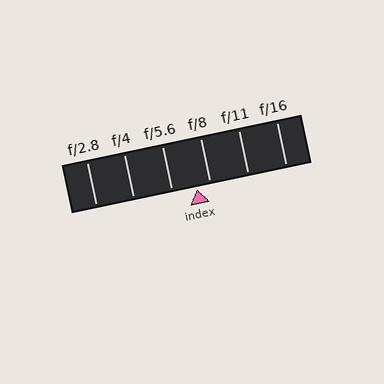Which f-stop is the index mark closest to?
The index mark is closest to f/8.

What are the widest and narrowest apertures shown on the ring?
The widest aperture shown is f/2.8 and the narrowest is f/16.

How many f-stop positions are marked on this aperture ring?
There are 6 f-stop positions marked.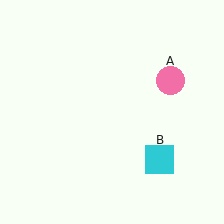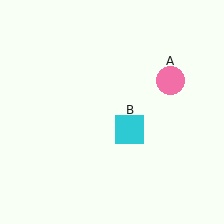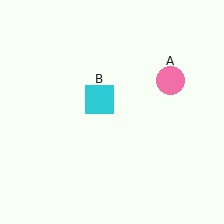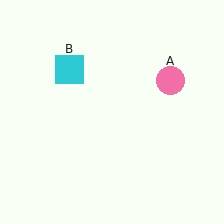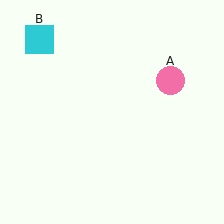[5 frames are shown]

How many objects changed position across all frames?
1 object changed position: cyan square (object B).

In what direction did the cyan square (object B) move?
The cyan square (object B) moved up and to the left.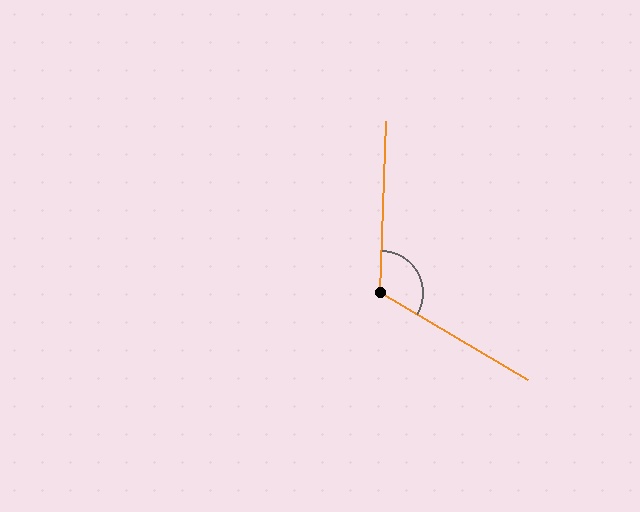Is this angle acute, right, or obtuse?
It is obtuse.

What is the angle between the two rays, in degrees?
Approximately 119 degrees.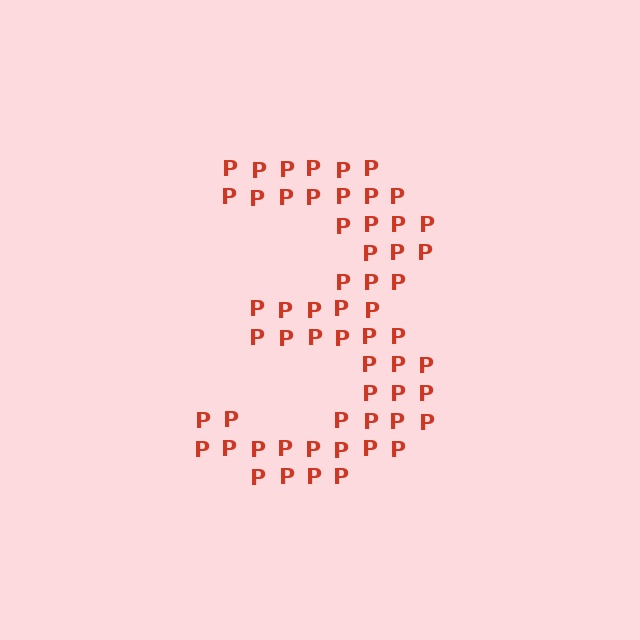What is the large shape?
The large shape is the digit 3.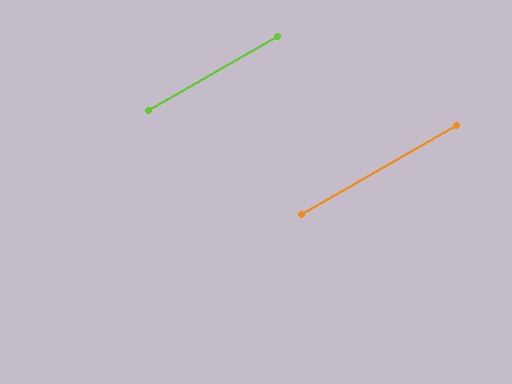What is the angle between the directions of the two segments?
Approximately 0 degrees.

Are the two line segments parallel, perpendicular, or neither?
Parallel — their directions differ by only 0.4°.